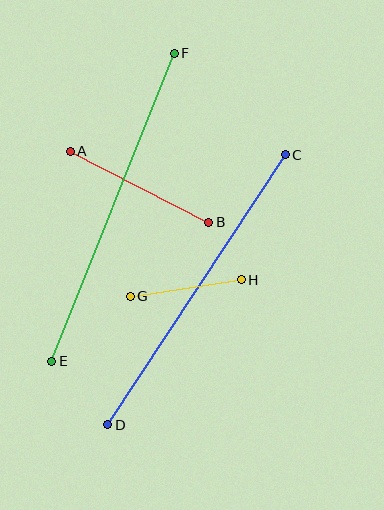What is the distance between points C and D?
The distance is approximately 323 pixels.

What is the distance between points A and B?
The distance is approximately 156 pixels.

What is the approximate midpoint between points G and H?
The midpoint is at approximately (186, 288) pixels.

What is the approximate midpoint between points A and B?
The midpoint is at approximately (139, 187) pixels.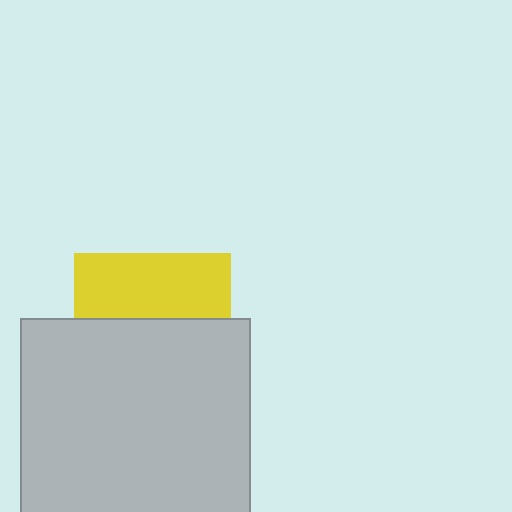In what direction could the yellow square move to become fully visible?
The yellow square could move up. That would shift it out from behind the light gray square entirely.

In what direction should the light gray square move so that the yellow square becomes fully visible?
The light gray square should move down. That is the shortest direction to clear the overlap and leave the yellow square fully visible.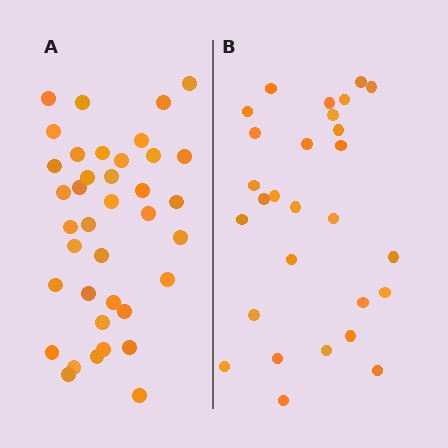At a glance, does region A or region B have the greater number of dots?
Region A (the left region) has more dots.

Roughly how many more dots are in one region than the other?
Region A has roughly 10 or so more dots than region B.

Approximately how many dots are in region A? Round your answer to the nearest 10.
About 40 dots. (The exact count is 38, which rounds to 40.)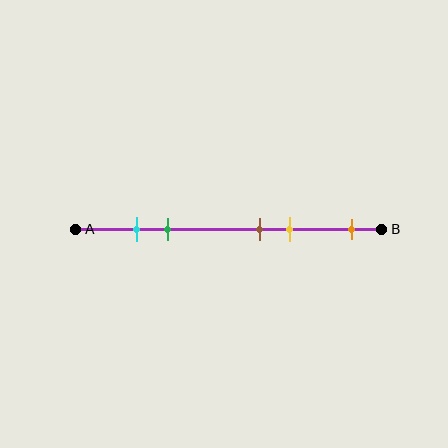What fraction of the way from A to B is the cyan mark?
The cyan mark is approximately 20% (0.2) of the way from A to B.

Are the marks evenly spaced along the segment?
No, the marks are not evenly spaced.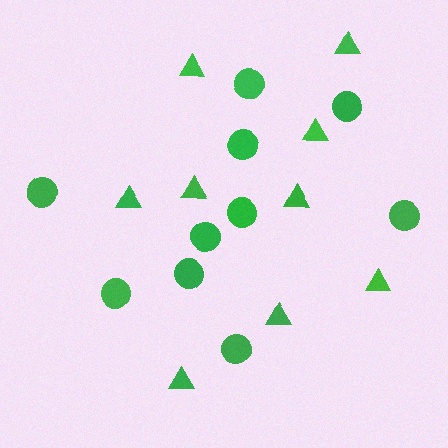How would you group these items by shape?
There are 2 groups: one group of triangles (9) and one group of circles (10).